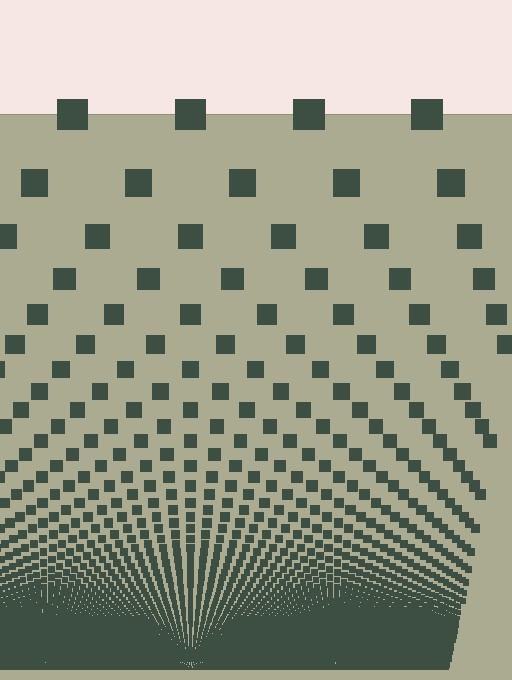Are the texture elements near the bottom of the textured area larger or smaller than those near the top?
Smaller. The gradient is inverted — elements near the bottom are smaller and denser.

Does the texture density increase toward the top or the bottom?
Density increases toward the bottom.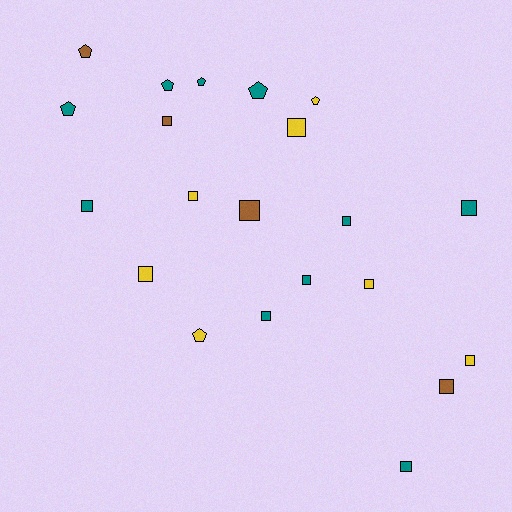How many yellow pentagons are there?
There are 2 yellow pentagons.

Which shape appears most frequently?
Square, with 14 objects.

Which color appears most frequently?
Teal, with 10 objects.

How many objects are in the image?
There are 21 objects.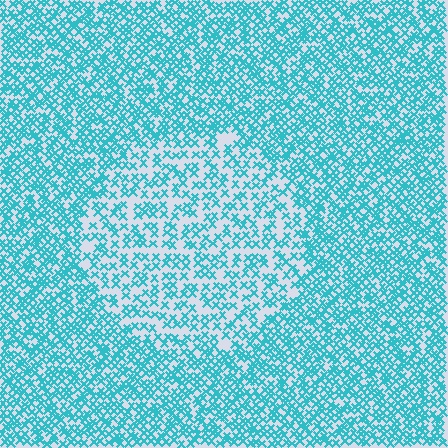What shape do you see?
I see a circle.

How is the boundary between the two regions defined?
The boundary is defined by a change in element density (approximately 1.8x ratio). All elements are the same color, size, and shape.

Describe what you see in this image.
The image contains small cyan elements arranged at two different densities. A circle-shaped region is visible where the elements are less densely packed than the surrounding area.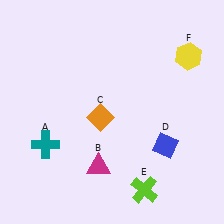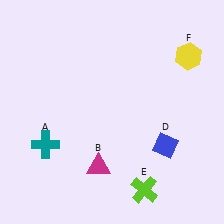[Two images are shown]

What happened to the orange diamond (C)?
The orange diamond (C) was removed in Image 2. It was in the bottom-left area of Image 1.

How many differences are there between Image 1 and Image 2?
There is 1 difference between the two images.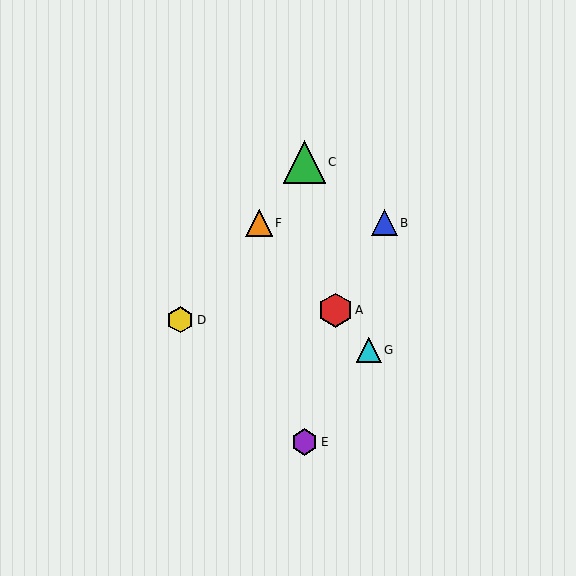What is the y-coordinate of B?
Object B is at y≈223.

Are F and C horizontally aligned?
No, F is at y≈223 and C is at y≈162.